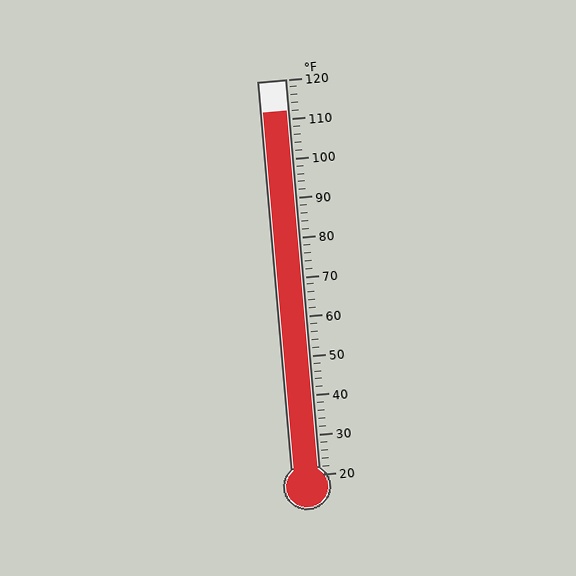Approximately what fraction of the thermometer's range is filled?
The thermometer is filled to approximately 90% of its range.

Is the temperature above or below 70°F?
The temperature is above 70°F.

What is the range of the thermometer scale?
The thermometer scale ranges from 20°F to 120°F.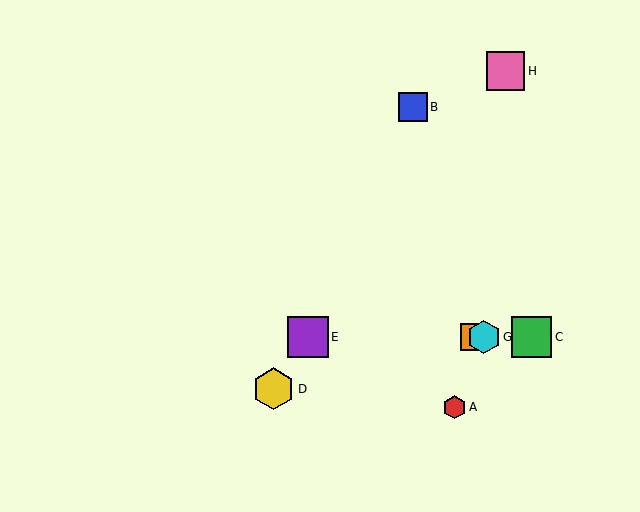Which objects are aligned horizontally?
Objects C, E, F, G are aligned horizontally.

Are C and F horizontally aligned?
Yes, both are at y≈337.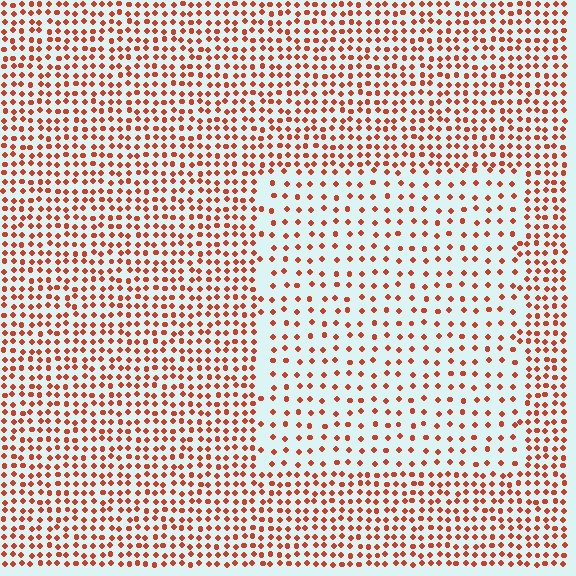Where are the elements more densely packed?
The elements are more densely packed outside the rectangle boundary.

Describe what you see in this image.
The image contains small red elements arranged at two different densities. A rectangle-shaped region is visible where the elements are less densely packed than the surrounding area.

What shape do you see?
I see a rectangle.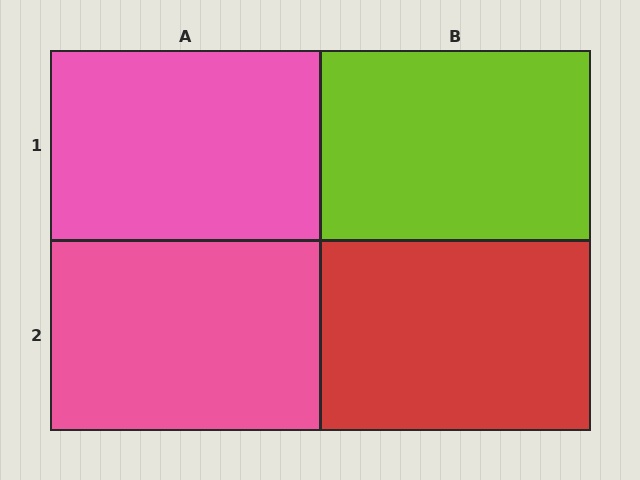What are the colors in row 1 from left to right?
Pink, lime.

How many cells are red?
1 cell is red.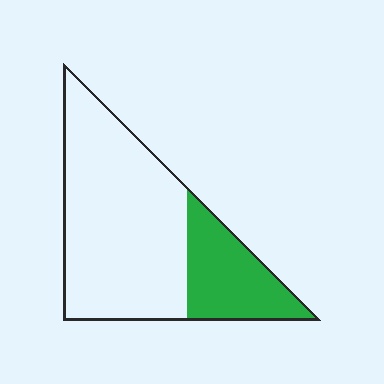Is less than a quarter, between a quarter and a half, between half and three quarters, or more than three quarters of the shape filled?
Between a quarter and a half.